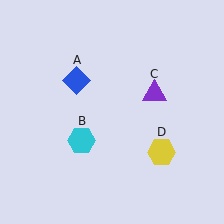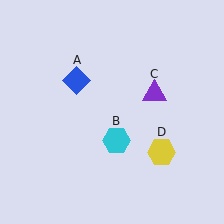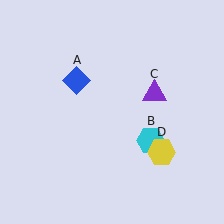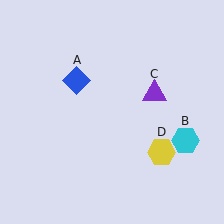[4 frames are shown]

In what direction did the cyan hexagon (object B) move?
The cyan hexagon (object B) moved right.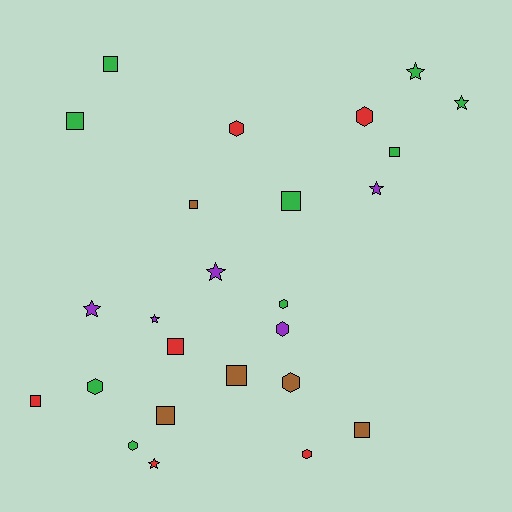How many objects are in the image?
There are 25 objects.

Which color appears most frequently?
Green, with 9 objects.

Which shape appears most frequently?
Square, with 10 objects.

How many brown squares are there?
There are 4 brown squares.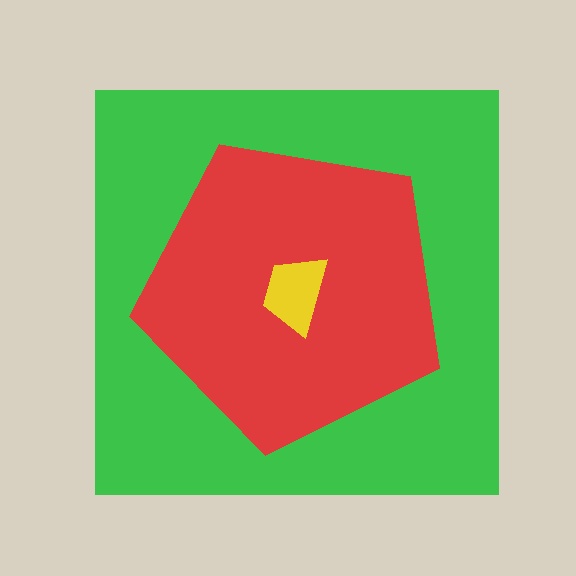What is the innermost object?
The yellow trapezoid.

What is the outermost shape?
The green square.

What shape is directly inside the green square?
The red pentagon.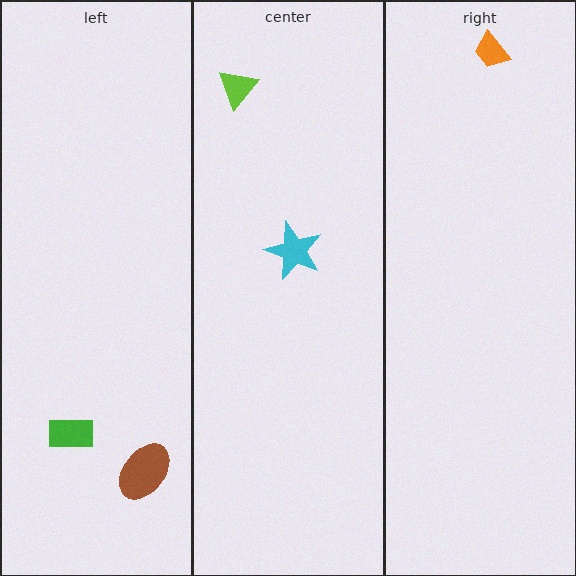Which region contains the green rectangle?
The left region.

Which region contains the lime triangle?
The center region.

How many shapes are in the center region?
2.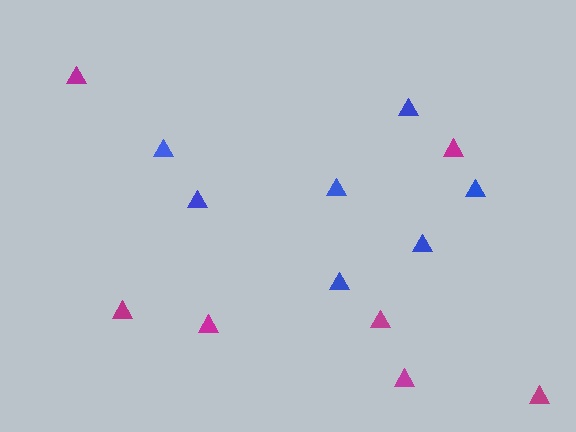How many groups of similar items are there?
There are 2 groups: one group of blue triangles (7) and one group of magenta triangles (7).